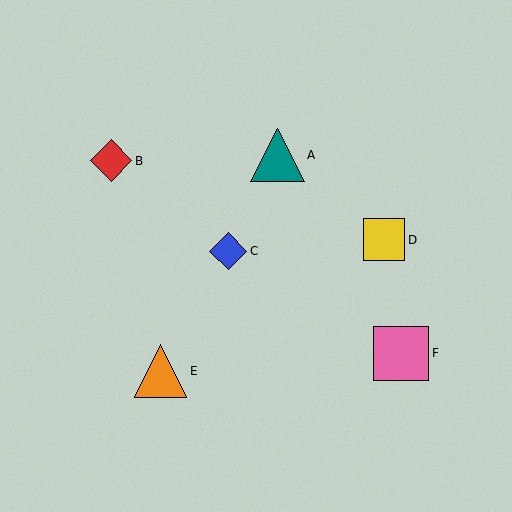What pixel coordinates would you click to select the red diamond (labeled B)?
Click at (111, 161) to select the red diamond B.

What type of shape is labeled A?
Shape A is a teal triangle.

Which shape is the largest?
The pink square (labeled F) is the largest.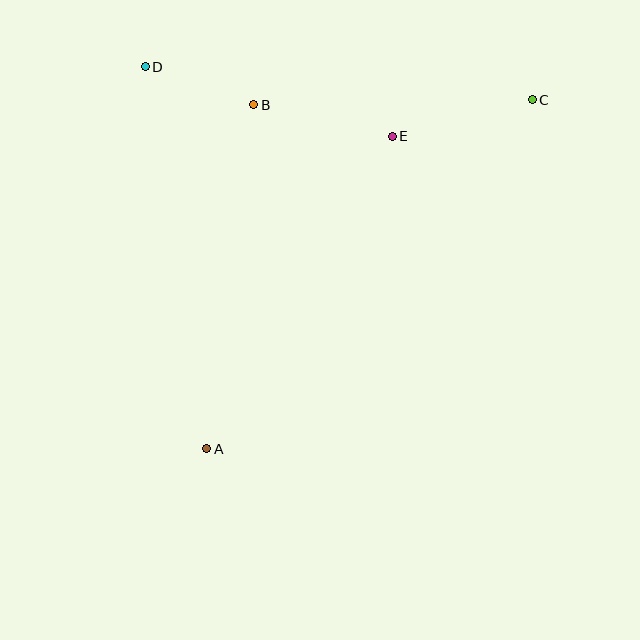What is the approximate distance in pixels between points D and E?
The distance between D and E is approximately 256 pixels.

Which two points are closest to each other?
Points B and D are closest to each other.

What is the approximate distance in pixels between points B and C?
The distance between B and C is approximately 278 pixels.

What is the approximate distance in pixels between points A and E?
The distance between A and E is approximately 363 pixels.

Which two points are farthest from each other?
Points A and C are farthest from each other.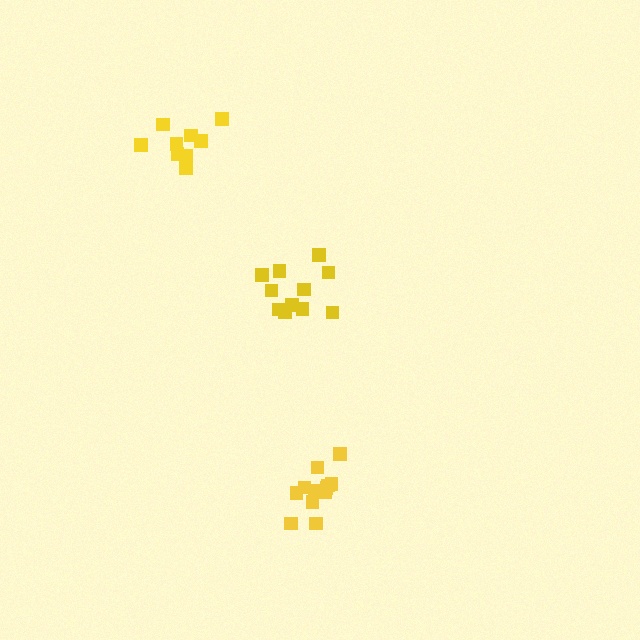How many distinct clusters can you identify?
There are 3 distinct clusters.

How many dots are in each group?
Group 1: 9 dots, Group 2: 11 dots, Group 3: 12 dots (32 total).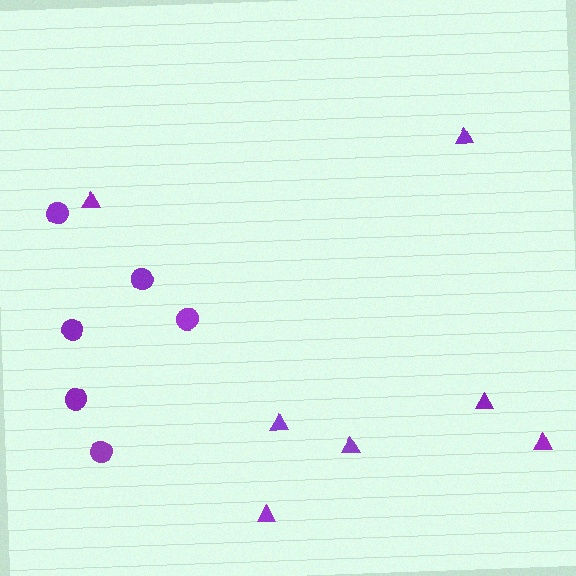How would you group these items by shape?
There are 2 groups: one group of circles (6) and one group of triangles (7).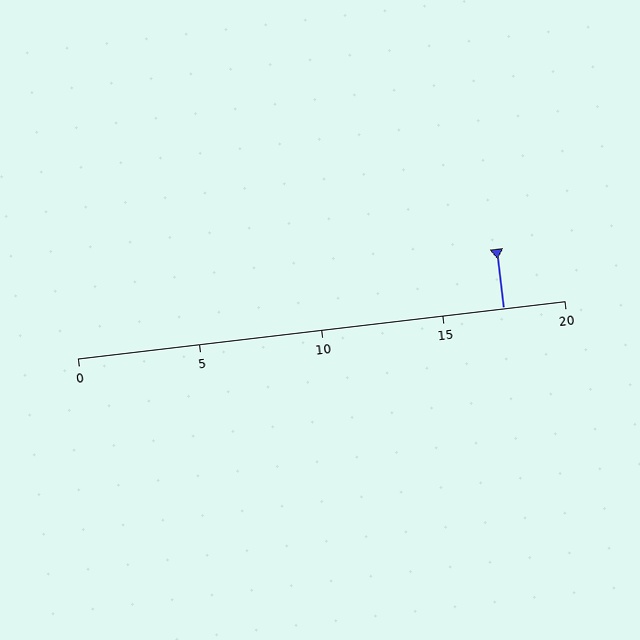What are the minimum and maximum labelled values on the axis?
The axis runs from 0 to 20.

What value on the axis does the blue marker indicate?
The marker indicates approximately 17.5.